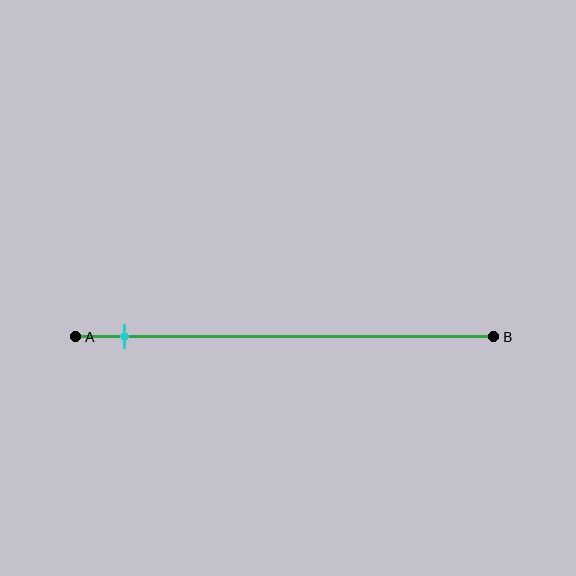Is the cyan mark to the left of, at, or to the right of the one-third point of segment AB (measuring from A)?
The cyan mark is to the left of the one-third point of segment AB.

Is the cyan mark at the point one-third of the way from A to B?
No, the mark is at about 10% from A, not at the 33% one-third point.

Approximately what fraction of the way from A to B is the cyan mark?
The cyan mark is approximately 10% of the way from A to B.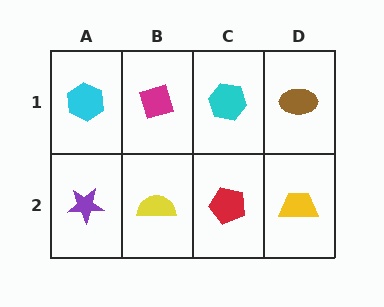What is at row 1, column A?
A cyan hexagon.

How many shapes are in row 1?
4 shapes.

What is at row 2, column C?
A red pentagon.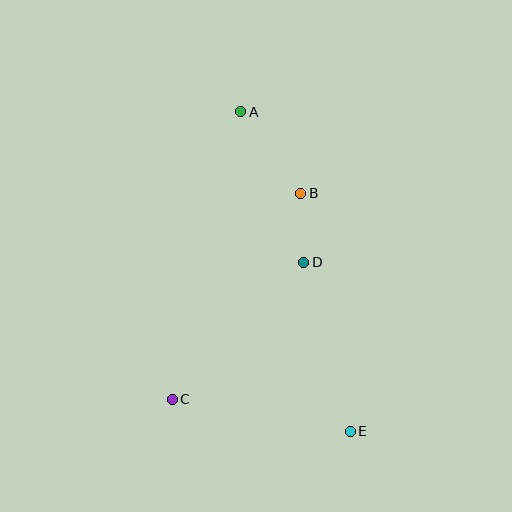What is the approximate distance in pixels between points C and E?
The distance between C and E is approximately 181 pixels.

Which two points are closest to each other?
Points B and D are closest to each other.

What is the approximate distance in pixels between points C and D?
The distance between C and D is approximately 189 pixels.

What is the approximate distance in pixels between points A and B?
The distance between A and B is approximately 101 pixels.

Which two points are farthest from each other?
Points A and E are farthest from each other.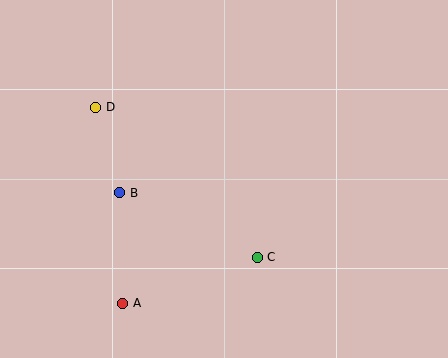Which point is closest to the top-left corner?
Point D is closest to the top-left corner.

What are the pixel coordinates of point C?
Point C is at (257, 257).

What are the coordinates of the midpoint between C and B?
The midpoint between C and B is at (189, 225).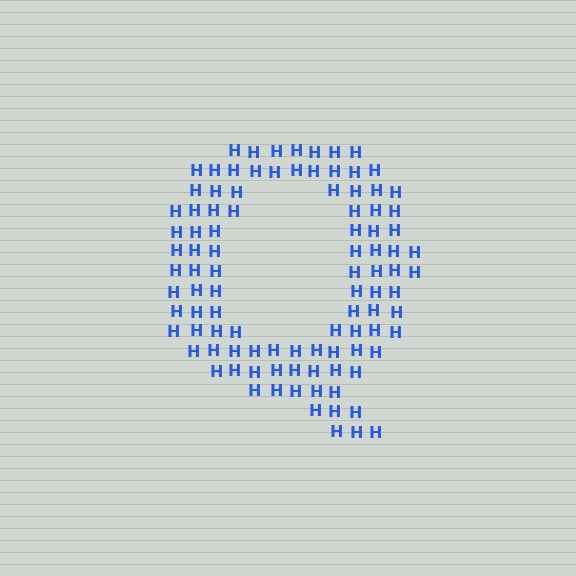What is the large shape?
The large shape is the letter Q.